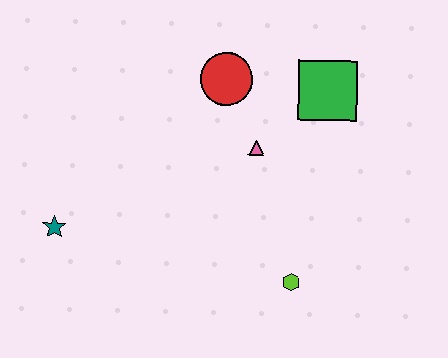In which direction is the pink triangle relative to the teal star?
The pink triangle is to the right of the teal star.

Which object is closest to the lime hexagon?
The pink triangle is closest to the lime hexagon.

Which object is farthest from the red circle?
The teal star is farthest from the red circle.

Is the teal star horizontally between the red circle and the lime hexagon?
No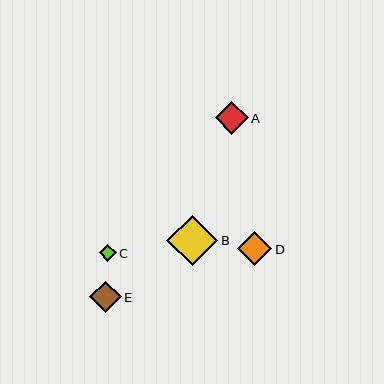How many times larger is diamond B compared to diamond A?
Diamond B is approximately 1.5 times the size of diamond A.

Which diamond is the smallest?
Diamond C is the smallest with a size of approximately 17 pixels.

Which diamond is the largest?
Diamond B is the largest with a size of approximately 51 pixels.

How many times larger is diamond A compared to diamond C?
Diamond A is approximately 1.9 times the size of diamond C.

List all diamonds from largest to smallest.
From largest to smallest: B, D, A, E, C.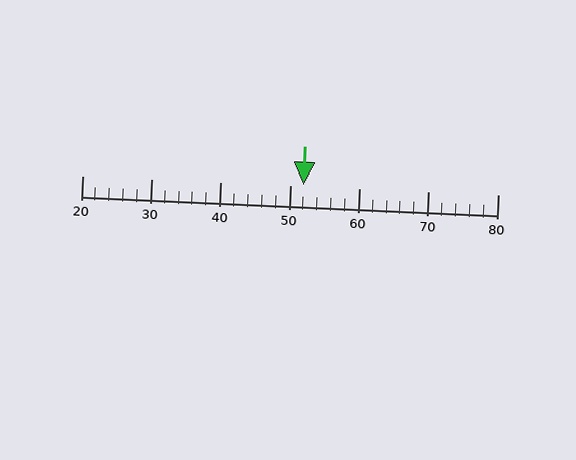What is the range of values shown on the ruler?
The ruler shows values from 20 to 80.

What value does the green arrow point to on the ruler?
The green arrow points to approximately 52.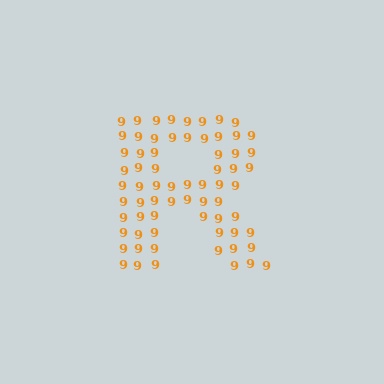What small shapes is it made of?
It is made of small digit 9's.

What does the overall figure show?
The overall figure shows the letter R.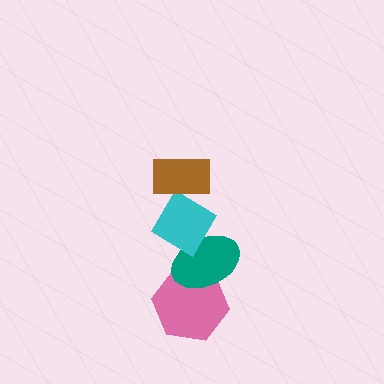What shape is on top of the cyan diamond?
The brown rectangle is on top of the cyan diamond.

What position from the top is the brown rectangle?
The brown rectangle is 1st from the top.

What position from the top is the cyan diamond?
The cyan diamond is 2nd from the top.